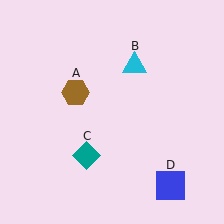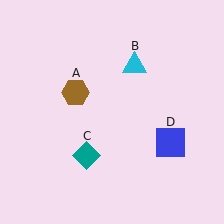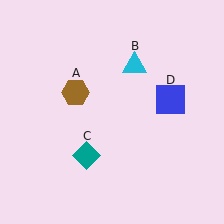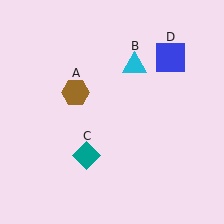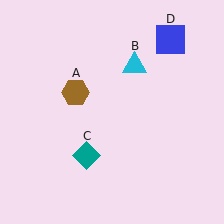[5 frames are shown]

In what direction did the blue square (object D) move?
The blue square (object D) moved up.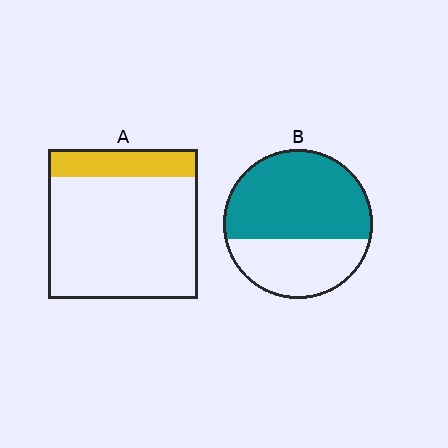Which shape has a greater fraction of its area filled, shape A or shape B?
Shape B.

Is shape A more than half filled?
No.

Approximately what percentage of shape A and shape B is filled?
A is approximately 20% and B is approximately 65%.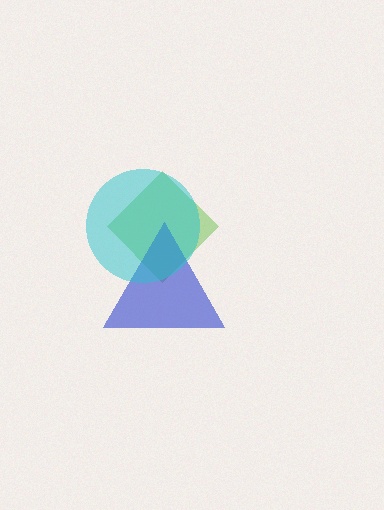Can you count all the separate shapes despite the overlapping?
Yes, there are 3 separate shapes.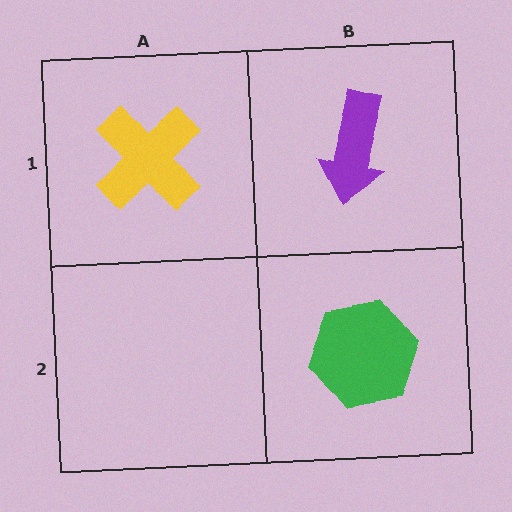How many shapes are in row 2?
1 shape.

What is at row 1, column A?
A yellow cross.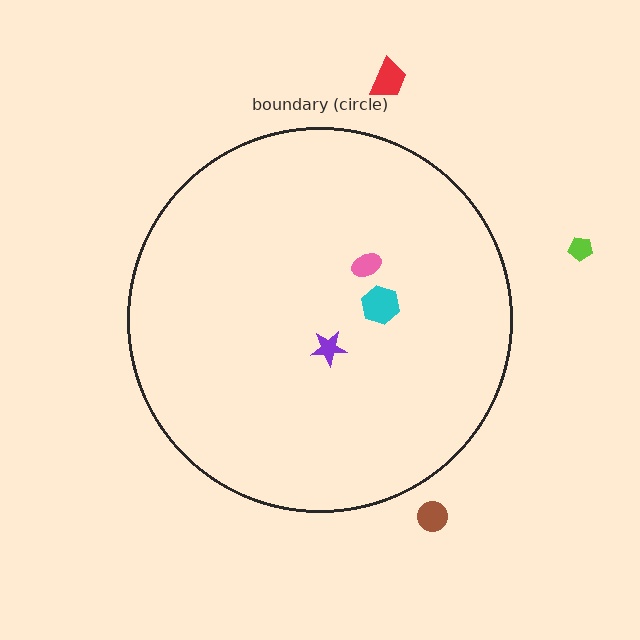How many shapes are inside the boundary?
3 inside, 3 outside.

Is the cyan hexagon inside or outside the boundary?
Inside.